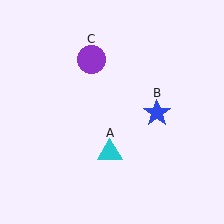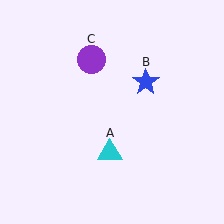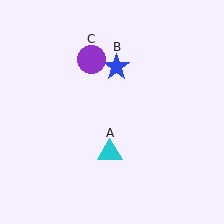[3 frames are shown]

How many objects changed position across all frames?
1 object changed position: blue star (object B).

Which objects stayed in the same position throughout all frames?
Cyan triangle (object A) and purple circle (object C) remained stationary.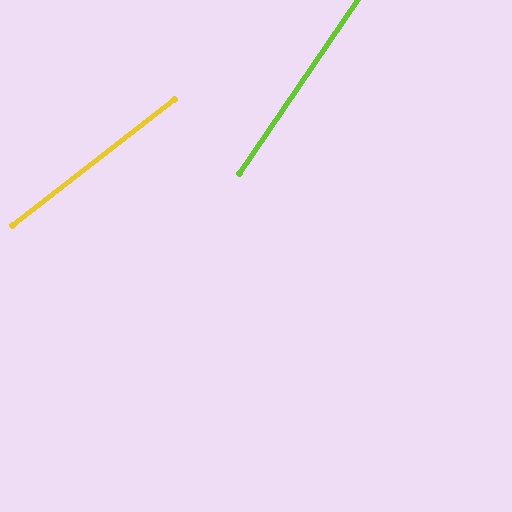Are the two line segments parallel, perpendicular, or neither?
Neither parallel nor perpendicular — they differ by about 18°.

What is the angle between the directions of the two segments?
Approximately 18 degrees.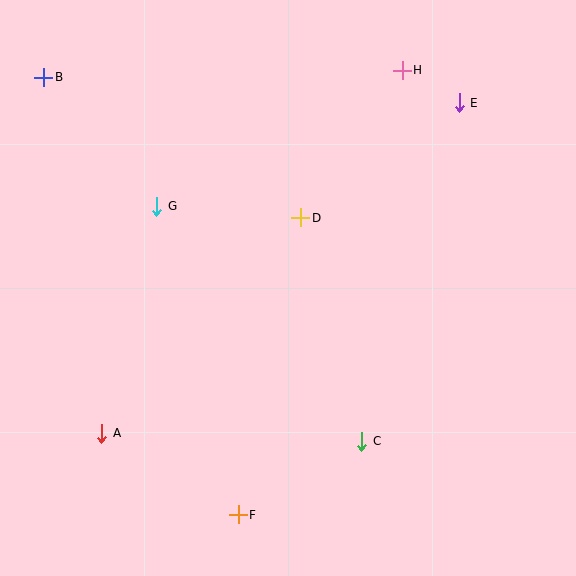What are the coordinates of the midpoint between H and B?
The midpoint between H and B is at (223, 74).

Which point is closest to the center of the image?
Point D at (301, 218) is closest to the center.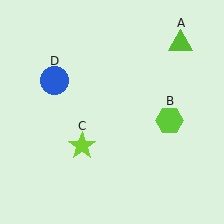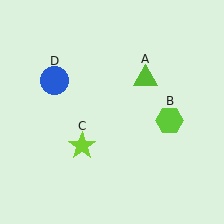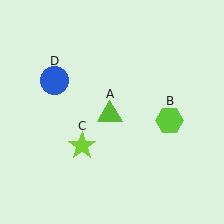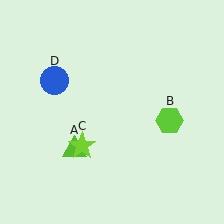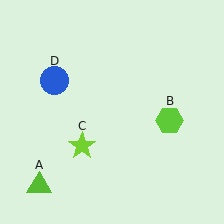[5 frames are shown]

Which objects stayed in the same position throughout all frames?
Lime hexagon (object B) and lime star (object C) and blue circle (object D) remained stationary.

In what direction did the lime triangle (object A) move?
The lime triangle (object A) moved down and to the left.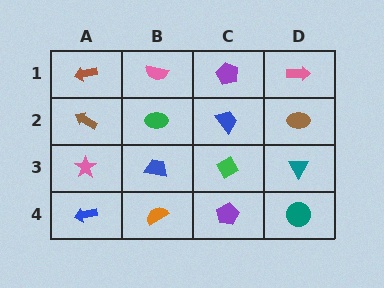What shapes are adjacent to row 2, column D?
A pink arrow (row 1, column D), a teal triangle (row 3, column D), a blue trapezoid (row 2, column C).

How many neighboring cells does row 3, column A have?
3.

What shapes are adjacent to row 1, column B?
A green ellipse (row 2, column B), a brown arrow (row 1, column A), a purple pentagon (row 1, column C).